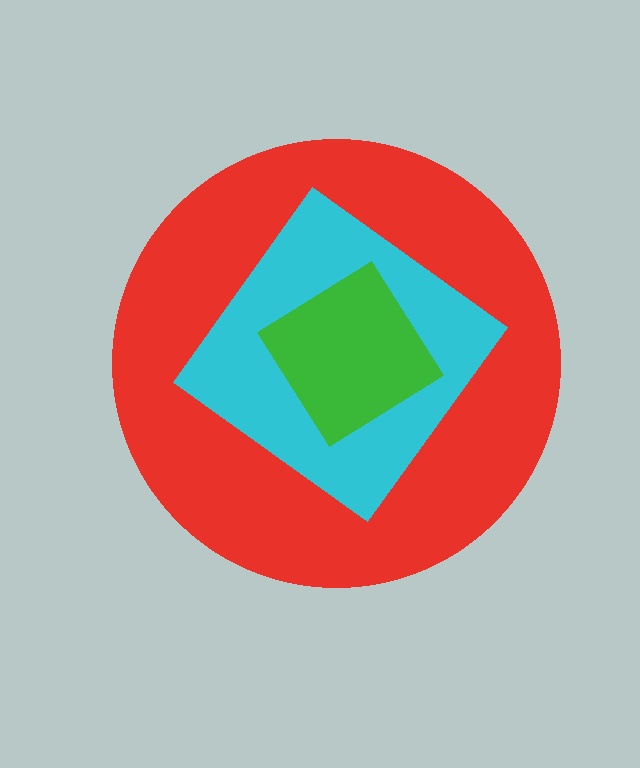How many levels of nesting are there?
3.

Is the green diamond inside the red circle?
Yes.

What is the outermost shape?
The red circle.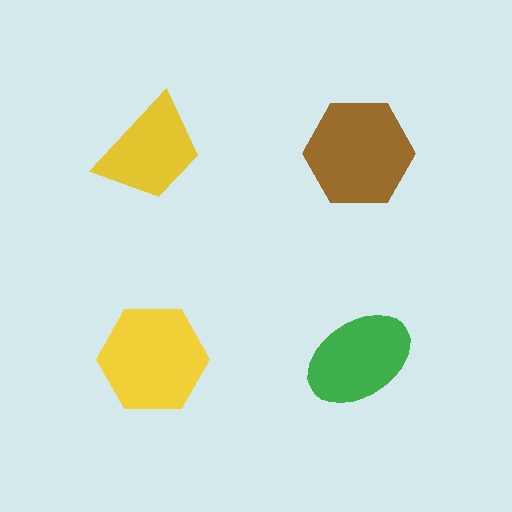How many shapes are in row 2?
2 shapes.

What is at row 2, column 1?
A yellow hexagon.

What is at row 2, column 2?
A green ellipse.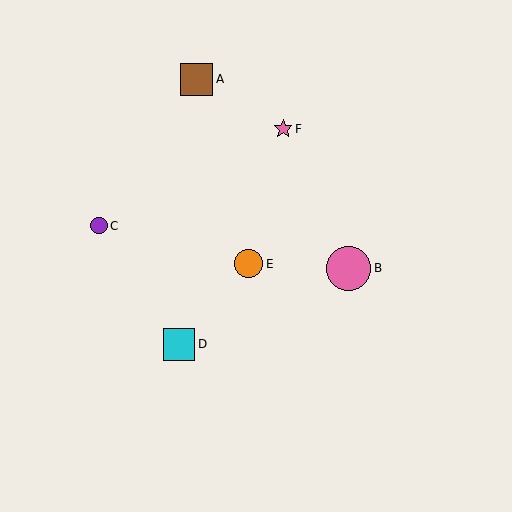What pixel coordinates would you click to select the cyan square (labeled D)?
Click at (179, 344) to select the cyan square D.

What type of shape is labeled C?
Shape C is a purple circle.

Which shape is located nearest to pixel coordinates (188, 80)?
The brown square (labeled A) at (197, 79) is nearest to that location.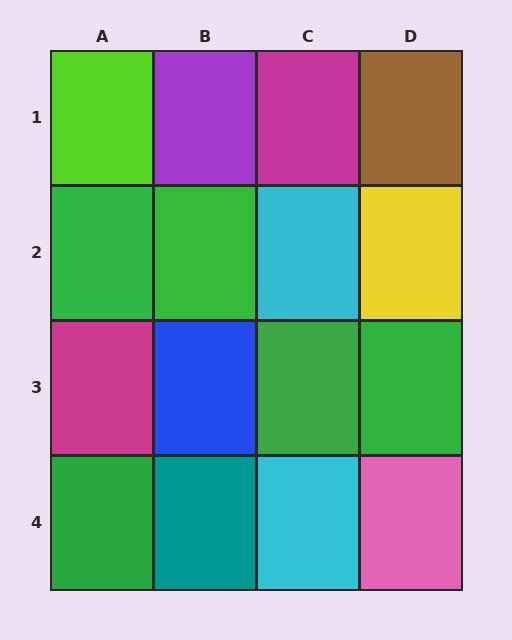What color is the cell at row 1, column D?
Brown.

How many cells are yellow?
1 cell is yellow.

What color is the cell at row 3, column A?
Magenta.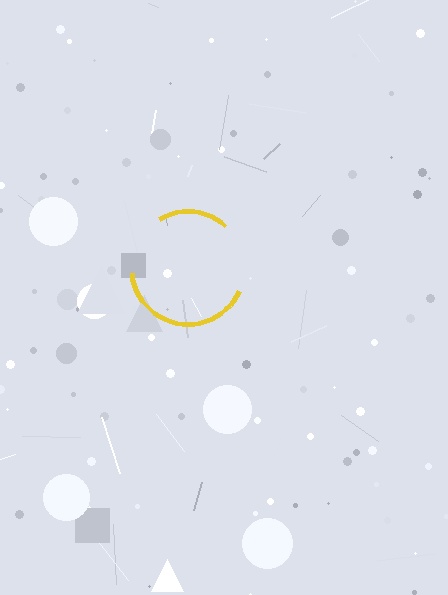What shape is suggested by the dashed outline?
The dashed outline suggests a circle.